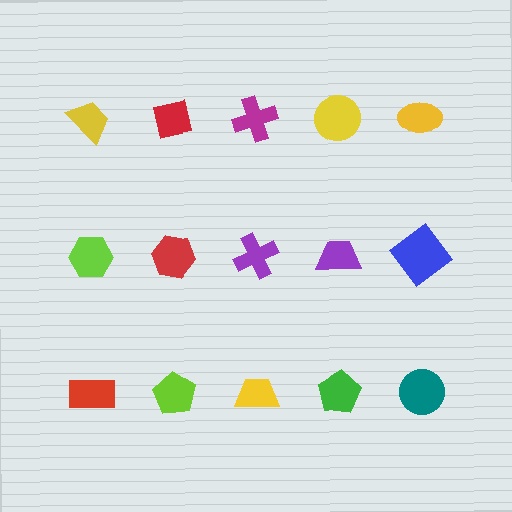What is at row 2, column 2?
A red hexagon.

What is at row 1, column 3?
A magenta cross.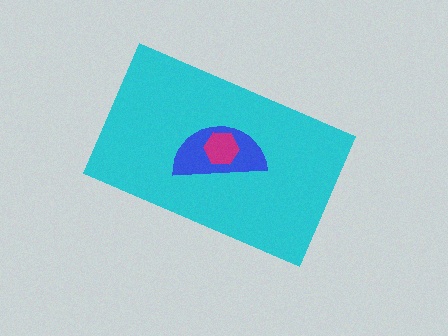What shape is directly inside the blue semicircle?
The magenta hexagon.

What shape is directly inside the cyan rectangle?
The blue semicircle.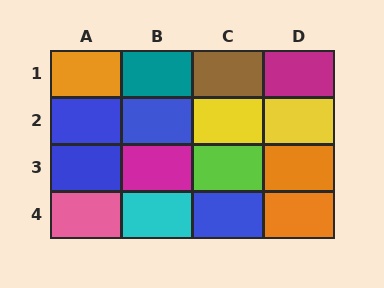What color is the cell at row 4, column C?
Blue.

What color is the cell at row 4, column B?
Cyan.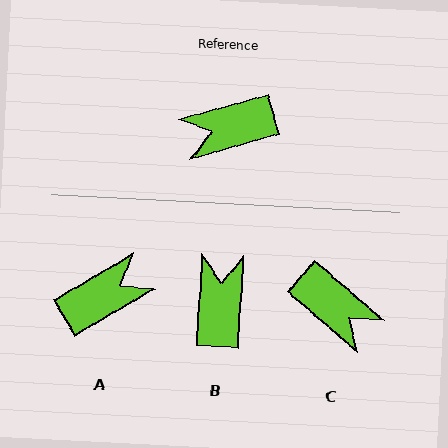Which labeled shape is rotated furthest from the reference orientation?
A, about 165 degrees away.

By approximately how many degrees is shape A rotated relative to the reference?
Approximately 165 degrees clockwise.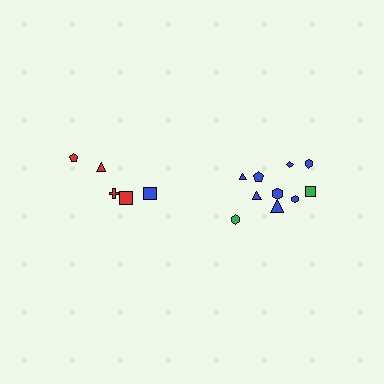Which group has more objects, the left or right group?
The right group.